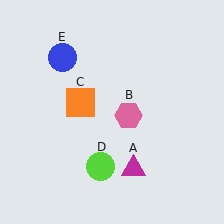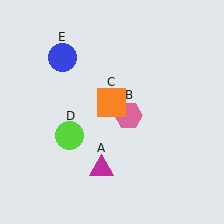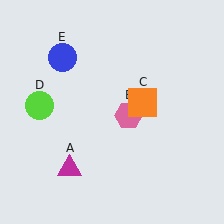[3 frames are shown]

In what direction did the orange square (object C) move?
The orange square (object C) moved right.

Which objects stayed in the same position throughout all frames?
Pink hexagon (object B) and blue circle (object E) remained stationary.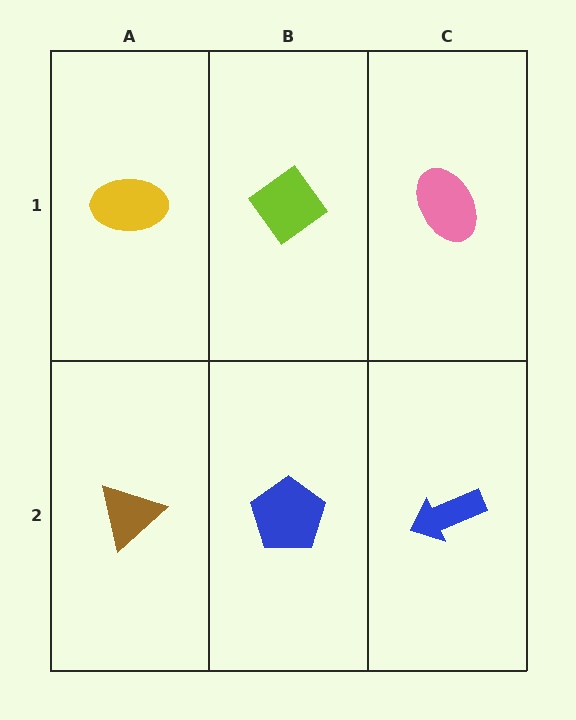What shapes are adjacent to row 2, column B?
A lime diamond (row 1, column B), a brown triangle (row 2, column A), a blue arrow (row 2, column C).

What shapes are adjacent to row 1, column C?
A blue arrow (row 2, column C), a lime diamond (row 1, column B).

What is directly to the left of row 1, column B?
A yellow ellipse.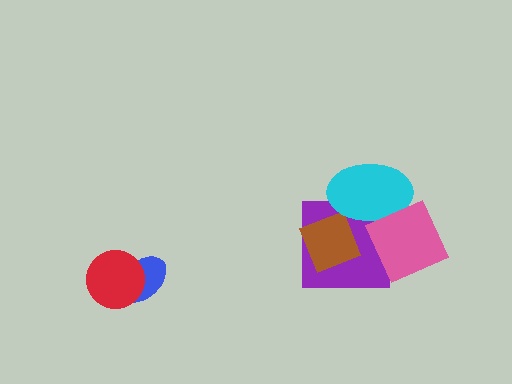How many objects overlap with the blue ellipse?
1 object overlaps with the blue ellipse.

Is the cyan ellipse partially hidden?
Yes, it is partially covered by another shape.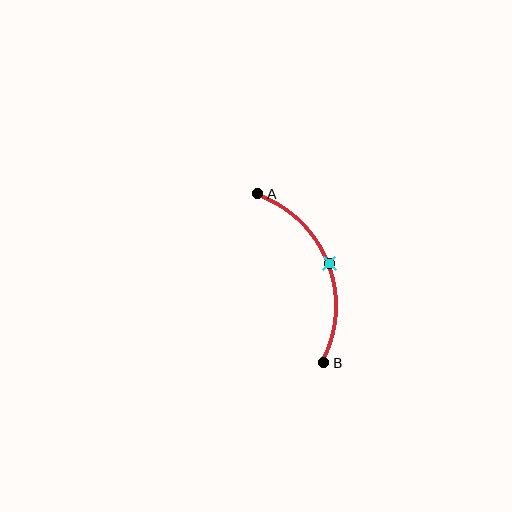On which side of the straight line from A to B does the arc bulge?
The arc bulges to the right of the straight line connecting A and B.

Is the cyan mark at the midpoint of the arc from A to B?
Yes. The cyan mark lies on the arc at equal arc-length from both A and B — it is the arc midpoint.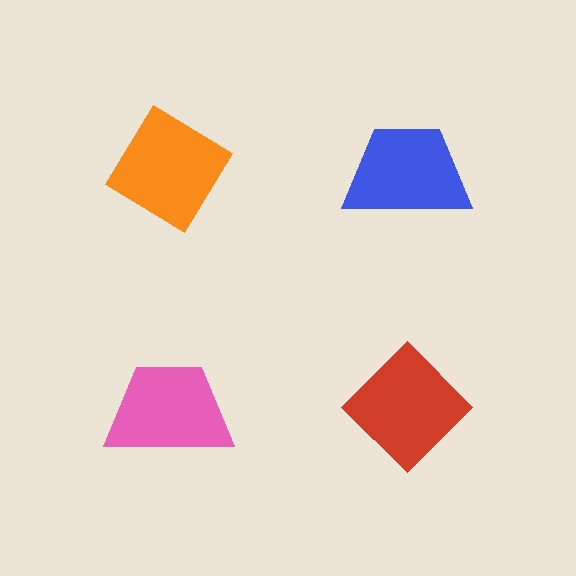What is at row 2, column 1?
A pink trapezoid.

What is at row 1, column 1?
An orange diamond.